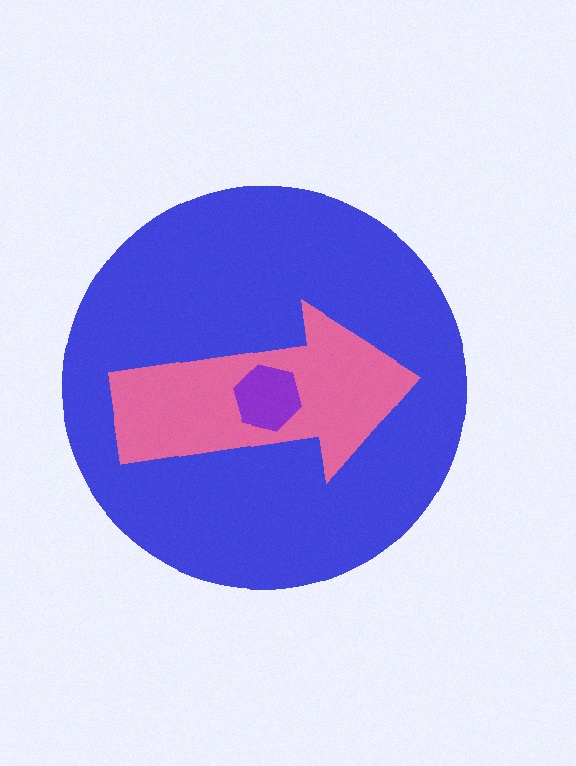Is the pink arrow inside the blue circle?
Yes.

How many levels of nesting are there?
3.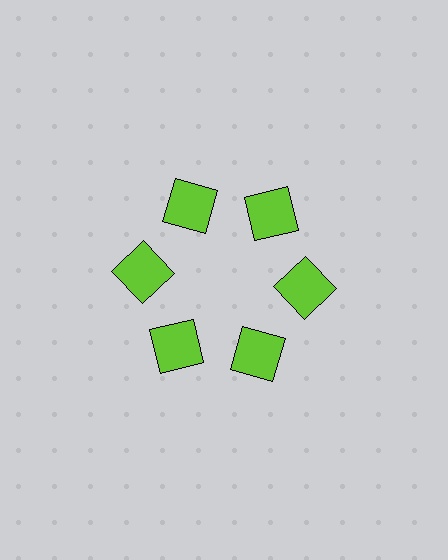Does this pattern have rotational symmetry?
Yes, this pattern has 6-fold rotational symmetry. It looks the same after rotating 60 degrees around the center.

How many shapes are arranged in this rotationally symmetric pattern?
There are 6 shapes, arranged in 6 groups of 1.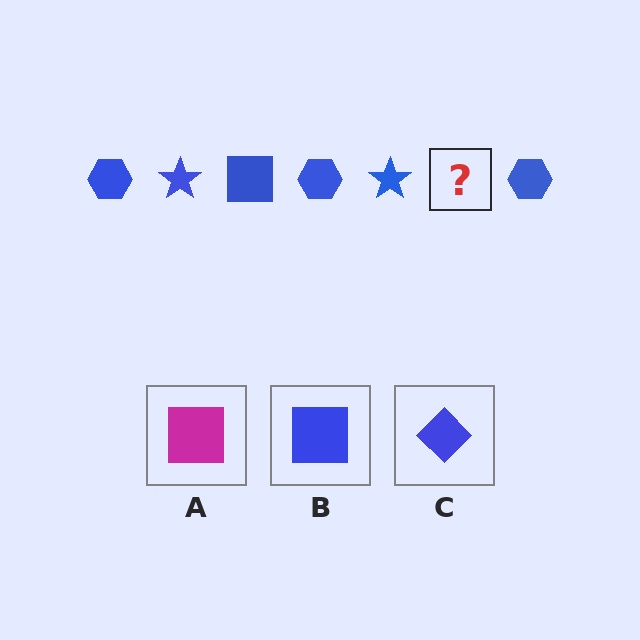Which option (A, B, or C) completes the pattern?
B.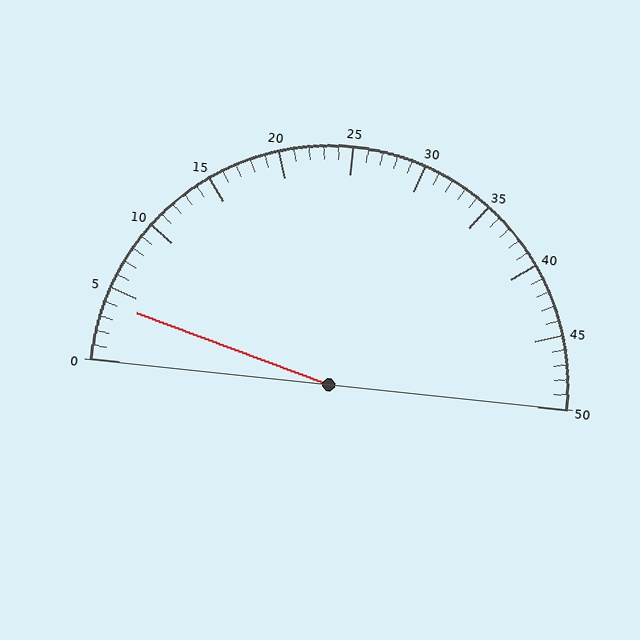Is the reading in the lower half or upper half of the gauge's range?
The reading is in the lower half of the range (0 to 50).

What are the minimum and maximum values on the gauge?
The gauge ranges from 0 to 50.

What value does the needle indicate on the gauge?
The needle indicates approximately 4.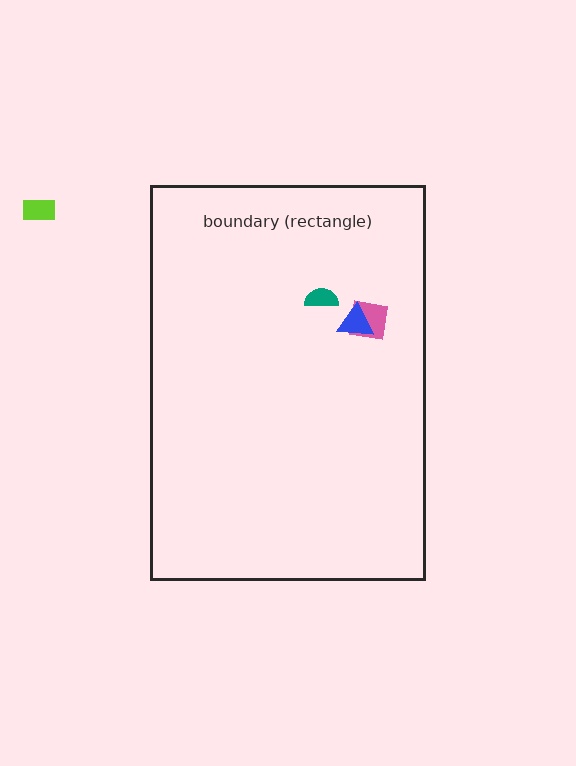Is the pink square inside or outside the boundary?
Inside.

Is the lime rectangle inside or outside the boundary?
Outside.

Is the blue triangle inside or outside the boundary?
Inside.